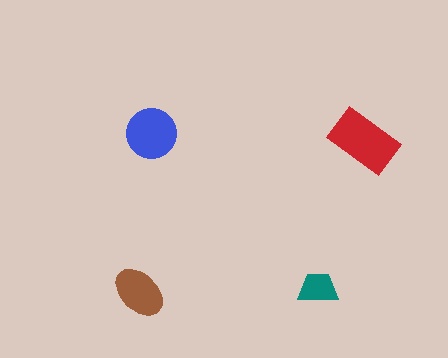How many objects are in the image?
There are 4 objects in the image.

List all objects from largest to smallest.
The red rectangle, the blue circle, the brown ellipse, the teal trapezoid.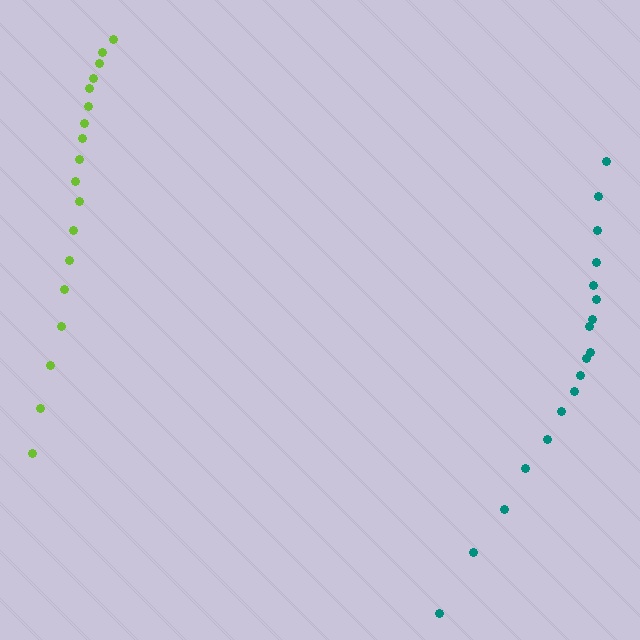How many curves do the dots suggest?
There are 2 distinct paths.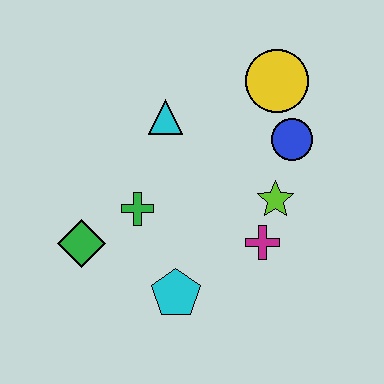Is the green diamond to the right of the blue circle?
No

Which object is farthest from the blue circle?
The green diamond is farthest from the blue circle.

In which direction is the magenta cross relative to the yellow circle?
The magenta cross is below the yellow circle.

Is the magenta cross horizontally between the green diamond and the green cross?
No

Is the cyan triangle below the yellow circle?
Yes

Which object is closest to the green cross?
The green diamond is closest to the green cross.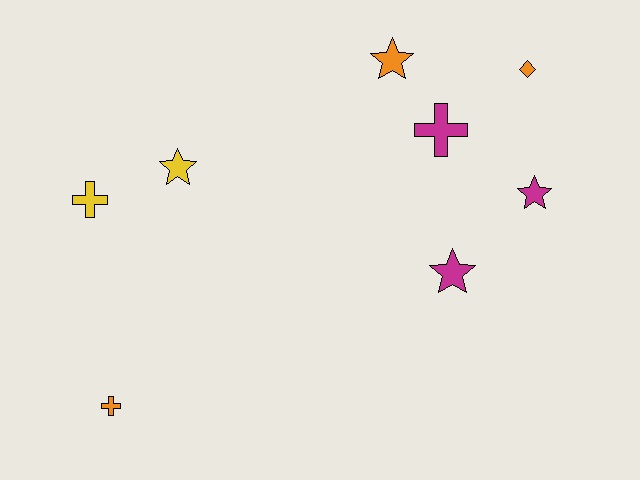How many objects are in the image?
There are 8 objects.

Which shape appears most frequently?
Star, with 4 objects.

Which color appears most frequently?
Magenta, with 3 objects.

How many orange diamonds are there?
There is 1 orange diamond.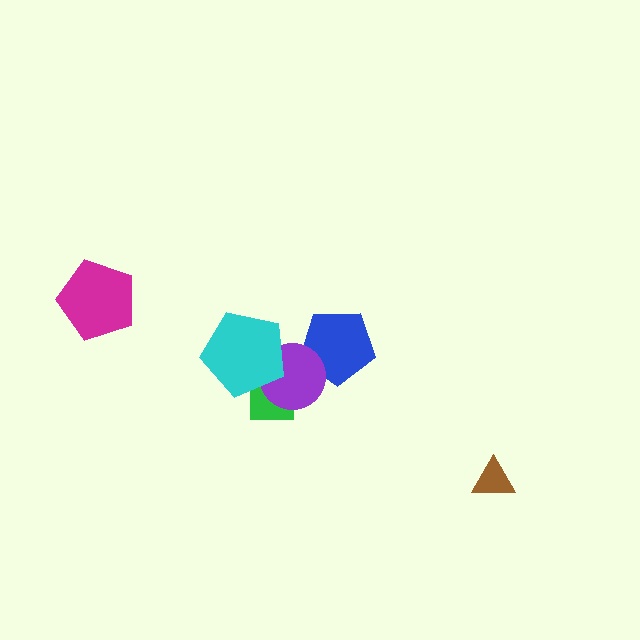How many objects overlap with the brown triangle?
0 objects overlap with the brown triangle.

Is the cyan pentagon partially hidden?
No, no other shape covers it.